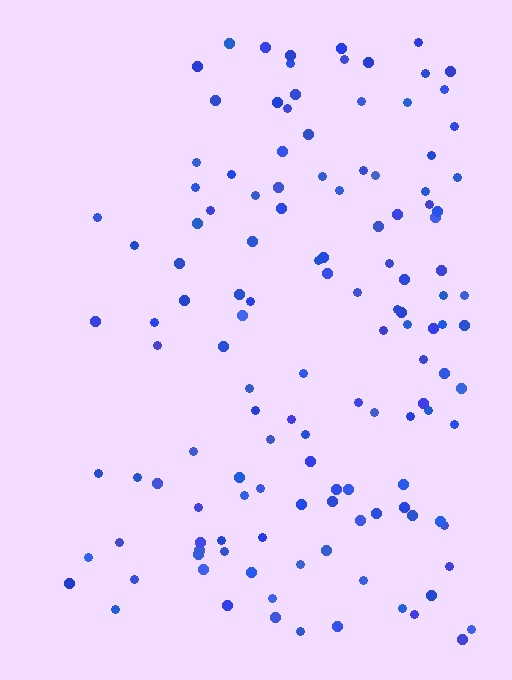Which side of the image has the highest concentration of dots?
The right.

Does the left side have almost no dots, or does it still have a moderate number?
Still a moderate number, just noticeably fewer than the right.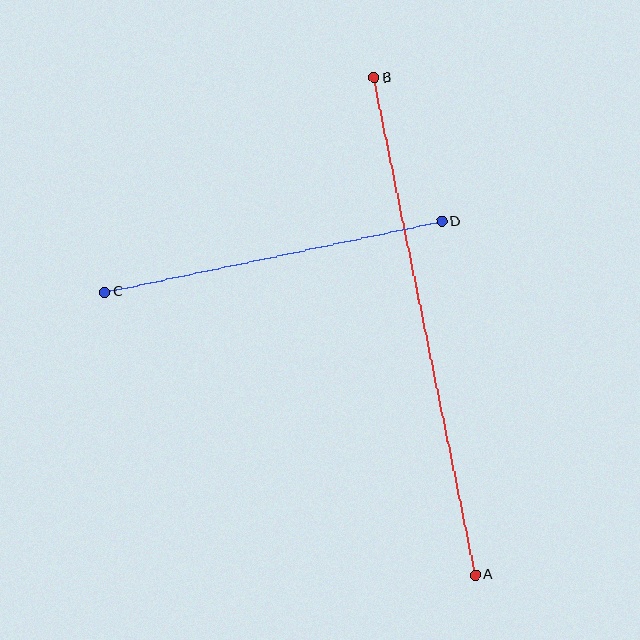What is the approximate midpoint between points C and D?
The midpoint is at approximately (273, 257) pixels.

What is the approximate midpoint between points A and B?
The midpoint is at approximately (425, 326) pixels.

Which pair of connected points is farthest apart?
Points A and B are farthest apart.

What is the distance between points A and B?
The distance is approximately 508 pixels.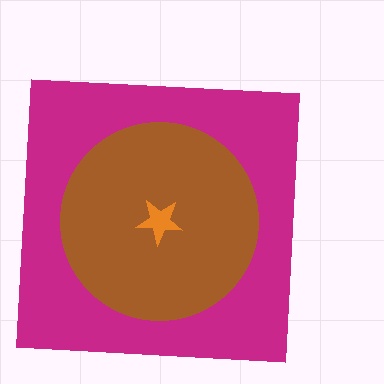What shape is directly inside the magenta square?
The brown circle.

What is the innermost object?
The orange star.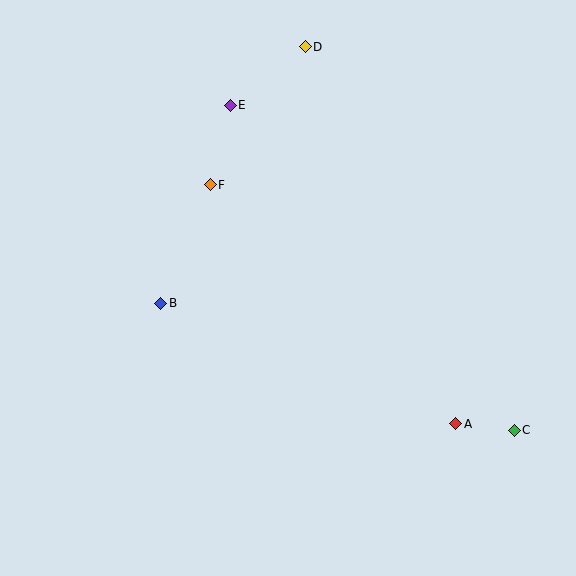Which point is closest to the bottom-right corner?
Point C is closest to the bottom-right corner.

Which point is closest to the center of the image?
Point B at (161, 303) is closest to the center.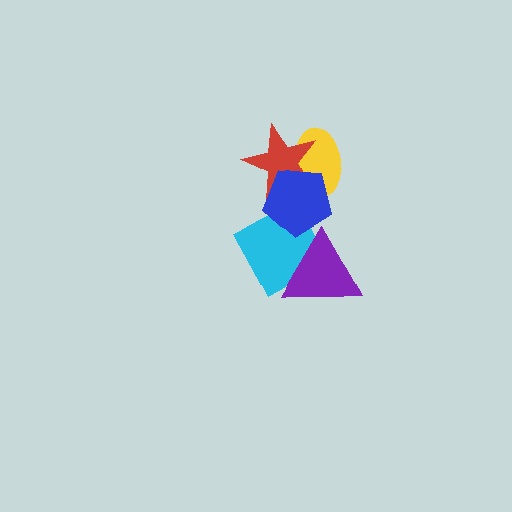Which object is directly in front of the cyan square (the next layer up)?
The purple triangle is directly in front of the cyan square.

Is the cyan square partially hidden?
Yes, it is partially covered by another shape.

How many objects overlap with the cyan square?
2 objects overlap with the cyan square.